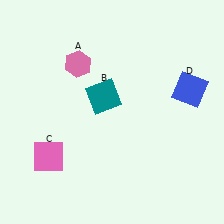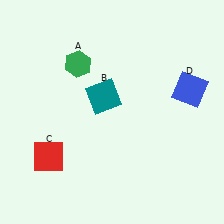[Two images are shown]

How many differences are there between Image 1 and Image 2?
There are 2 differences between the two images.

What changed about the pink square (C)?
In Image 1, C is pink. In Image 2, it changed to red.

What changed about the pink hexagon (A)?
In Image 1, A is pink. In Image 2, it changed to green.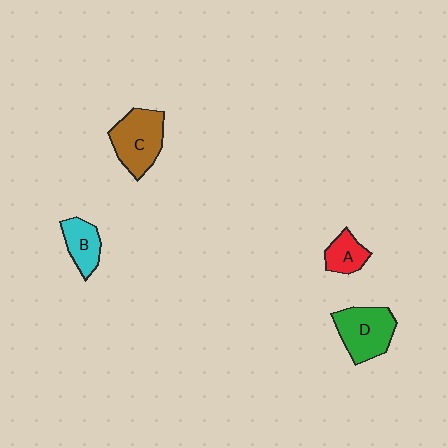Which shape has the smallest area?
Shape A (red).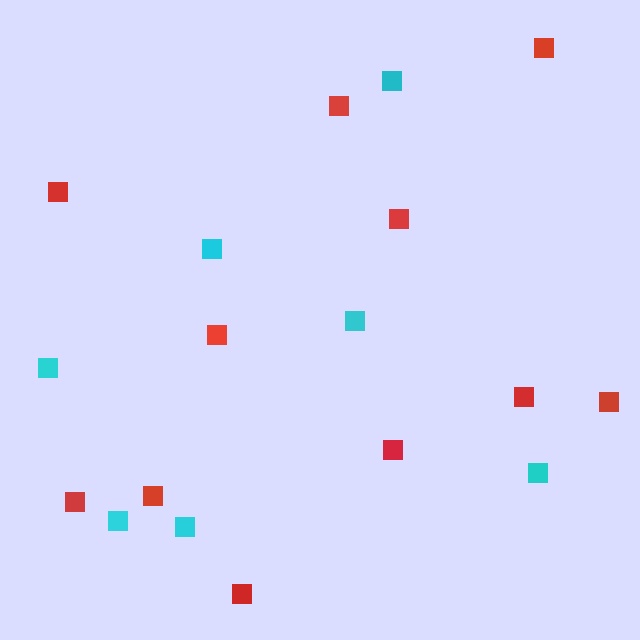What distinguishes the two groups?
There are 2 groups: one group of cyan squares (7) and one group of red squares (11).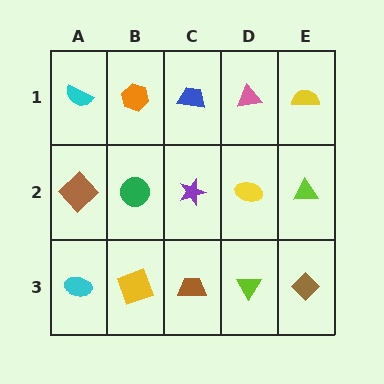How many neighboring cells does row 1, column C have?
3.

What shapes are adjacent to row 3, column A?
A brown diamond (row 2, column A), a yellow square (row 3, column B).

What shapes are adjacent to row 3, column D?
A yellow ellipse (row 2, column D), a brown trapezoid (row 3, column C), a brown diamond (row 3, column E).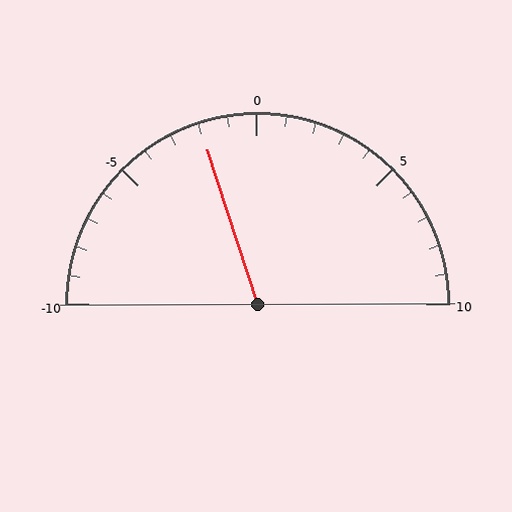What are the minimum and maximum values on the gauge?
The gauge ranges from -10 to 10.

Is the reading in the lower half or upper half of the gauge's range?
The reading is in the lower half of the range (-10 to 10).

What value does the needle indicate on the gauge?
The needle indicates approximately -2.